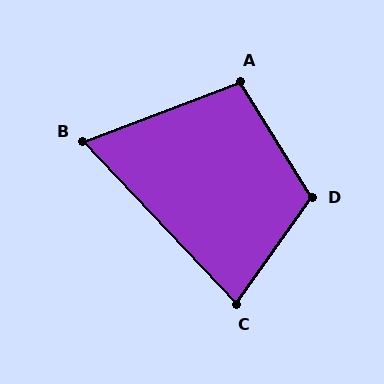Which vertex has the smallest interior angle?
B, at approximately 67 degrees.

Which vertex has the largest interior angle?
D, at approximately 113 degrees.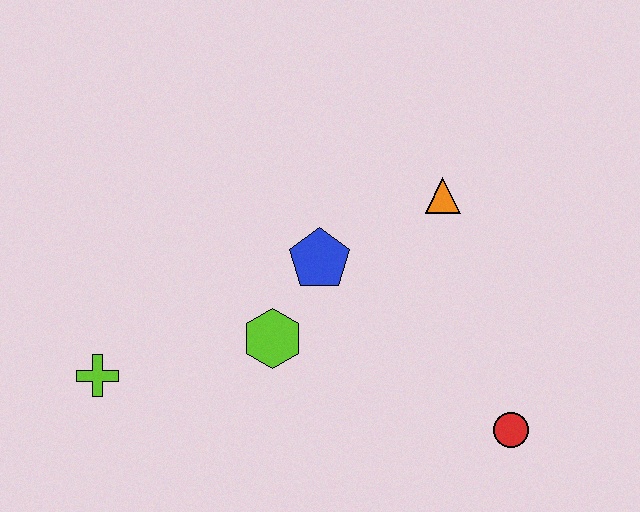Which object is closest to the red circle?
The orange triangle is closest to the red circle.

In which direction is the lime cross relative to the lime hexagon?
The lime cross is to the left of the lime hexagon.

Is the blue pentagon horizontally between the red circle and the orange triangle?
No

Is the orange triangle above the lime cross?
Yes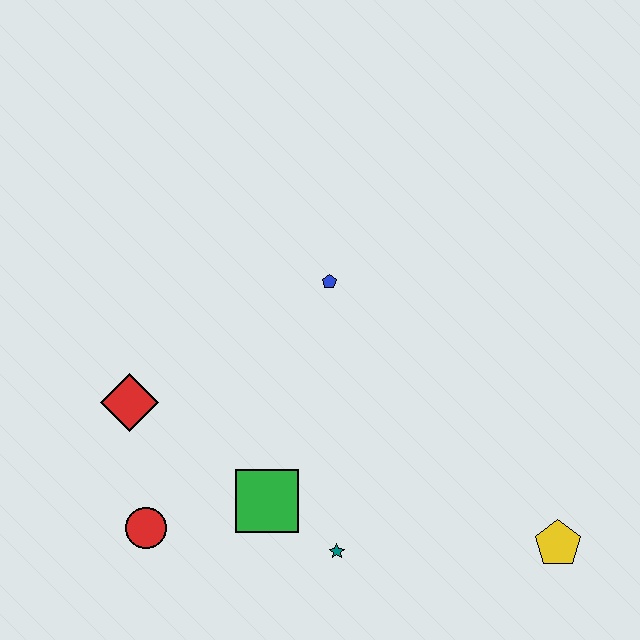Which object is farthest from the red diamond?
The yellow pentagon is farthest from the red diamond.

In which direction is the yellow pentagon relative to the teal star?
The yellow pentagon is to the right of the teal star.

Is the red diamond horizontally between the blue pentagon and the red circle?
No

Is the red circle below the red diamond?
Yes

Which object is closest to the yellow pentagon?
The teal star is closest to the yellow pentagon.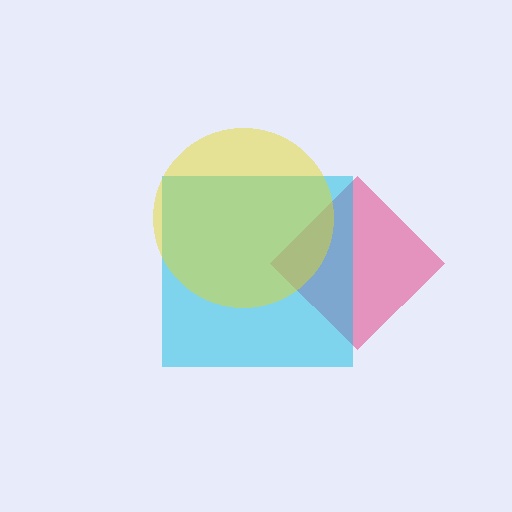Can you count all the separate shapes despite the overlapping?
Yes, there are 3 separate shapes.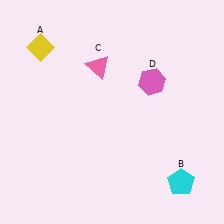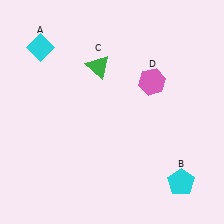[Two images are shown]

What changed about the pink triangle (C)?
In Image 1, C is pink. In Image 2, it changed to green.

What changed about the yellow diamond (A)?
In Image 1, A is yellow. In Image 2, it changed to cyan.